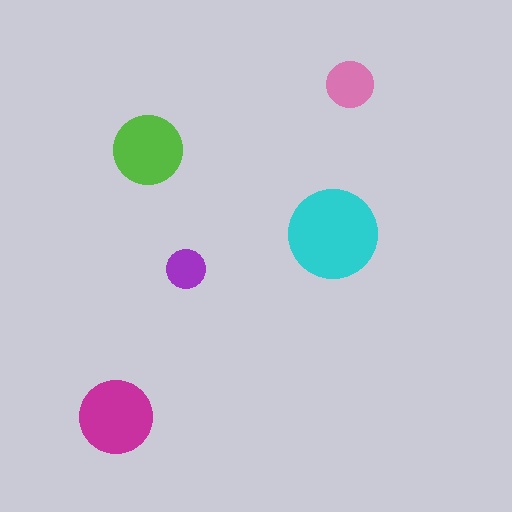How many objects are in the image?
There are 5 objects in the image.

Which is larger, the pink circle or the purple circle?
The pink one.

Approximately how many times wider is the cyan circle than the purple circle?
About 2.5 times wider.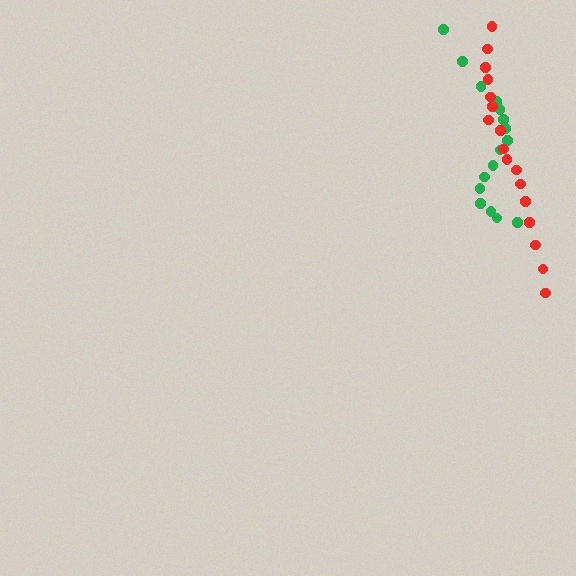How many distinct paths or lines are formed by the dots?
There are 2 distinct paths.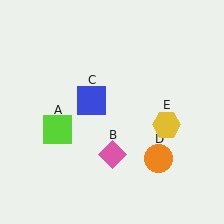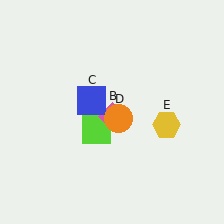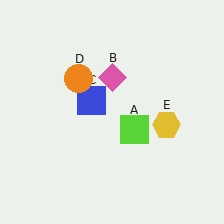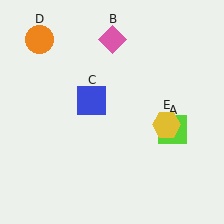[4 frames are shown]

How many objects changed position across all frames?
3 objects changed position: lime square (object A), pink diamond (object B), orange circle (object D).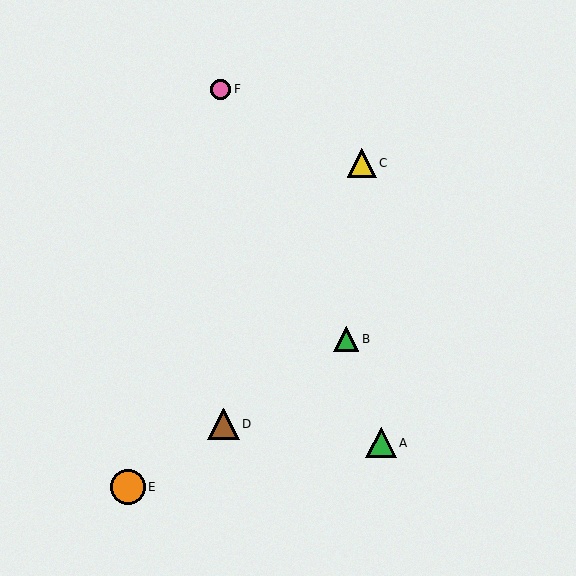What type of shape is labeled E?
Shape E is an orange circle.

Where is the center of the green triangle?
The center of the green triangle is at (381, 443).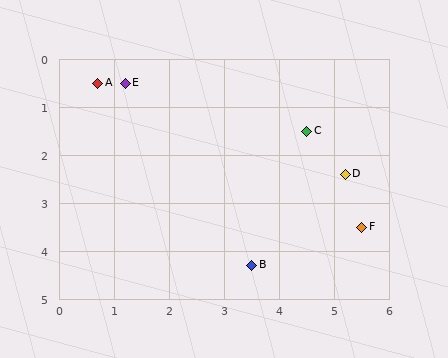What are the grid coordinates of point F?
Point F is at approximately (5.5, 3.5).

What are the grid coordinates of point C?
Point C is at approximately (4.5, 1.5).